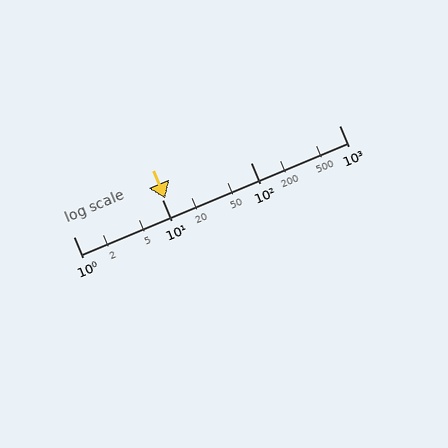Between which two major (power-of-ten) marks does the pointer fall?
The pointer is between 10 and 100.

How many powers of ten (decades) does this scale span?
The scale spans 3 decades, from 1 to 1000.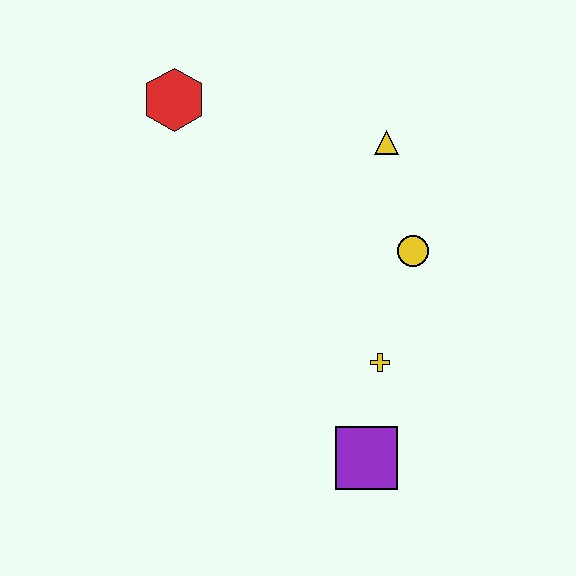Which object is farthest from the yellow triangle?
The purple square is farthest from the yellow triangle.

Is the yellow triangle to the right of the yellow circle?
No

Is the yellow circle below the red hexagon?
Yes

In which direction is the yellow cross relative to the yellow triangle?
The yellow cross is below the yellow triangle.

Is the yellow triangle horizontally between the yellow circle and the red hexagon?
Yes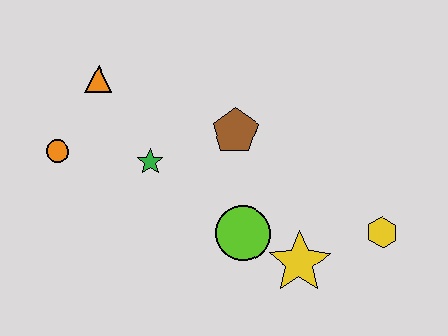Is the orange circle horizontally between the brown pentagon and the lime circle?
No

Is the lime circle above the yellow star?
Yes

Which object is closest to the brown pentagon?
The green star is closest to the brown pentagon.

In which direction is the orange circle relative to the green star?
The orange circle is to the left of the green star.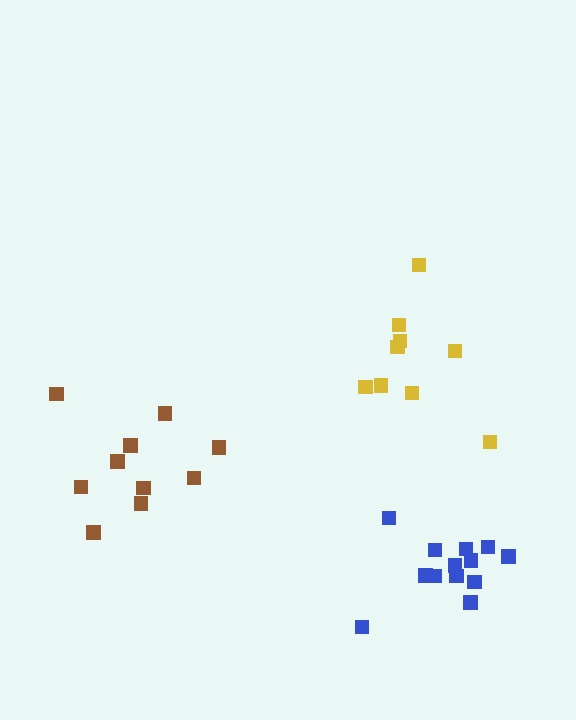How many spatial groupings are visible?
There are 3 spatial groupings.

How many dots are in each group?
Group 1: 9 dots, Group 2: 10 dots, Group 3: 13 dots (32 total).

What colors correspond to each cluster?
The clusters are colored: yellow, brown, blue.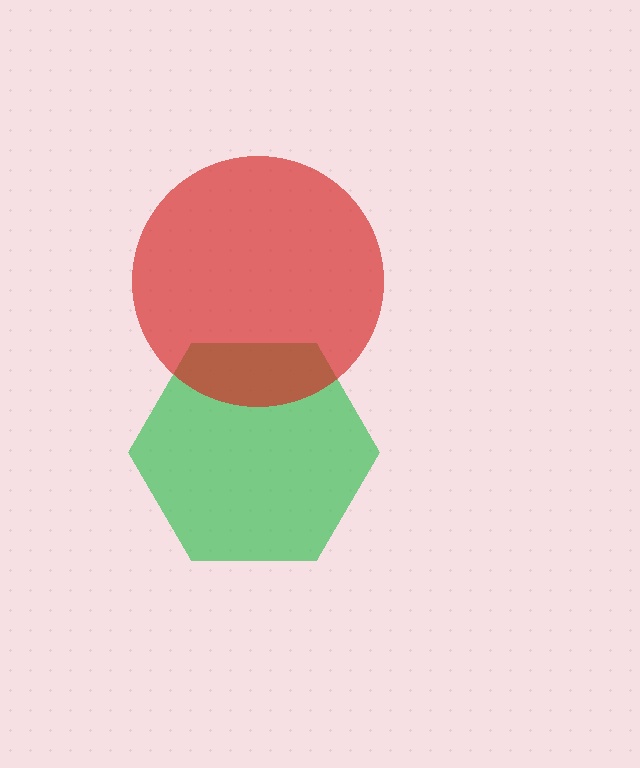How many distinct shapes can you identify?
There are 2 distinct shapes: a green hexagon, a red circle.